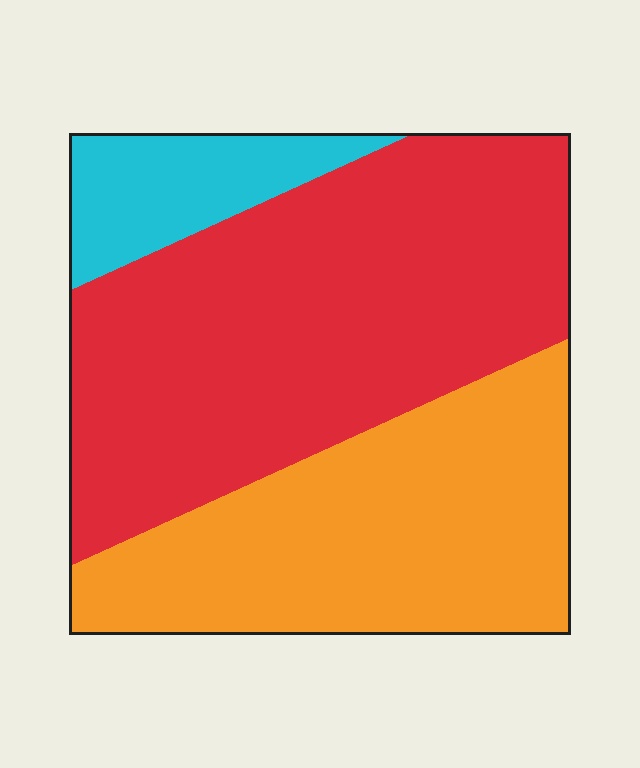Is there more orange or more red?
Red.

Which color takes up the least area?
Cyan, at roughly 10%.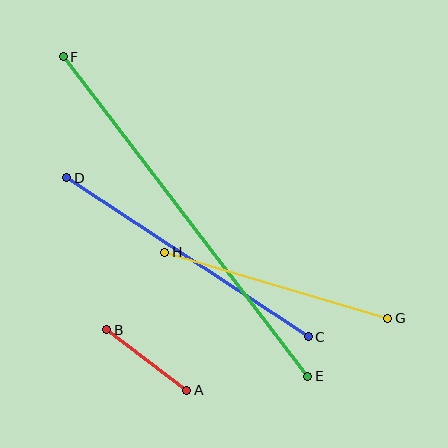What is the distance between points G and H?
The distance is approximately 233 pixels.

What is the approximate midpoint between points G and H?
The midpoint is at approximately (276, 285) pixels.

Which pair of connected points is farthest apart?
Points E and F are farthest apart.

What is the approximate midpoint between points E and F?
The midpoint is at approximately (186, 217) pixels.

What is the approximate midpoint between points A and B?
The midpoint is at approximately (147, 360) pixels.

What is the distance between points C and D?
The distance is approximately 289 pixels.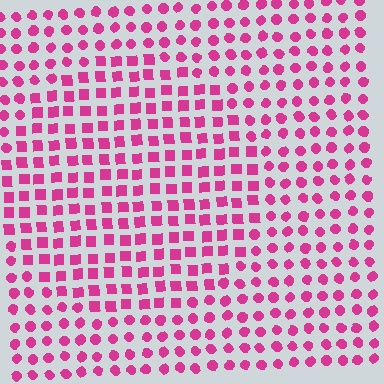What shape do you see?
I see a circle.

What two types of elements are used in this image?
The image uses squares inside the circle region and circles outside it.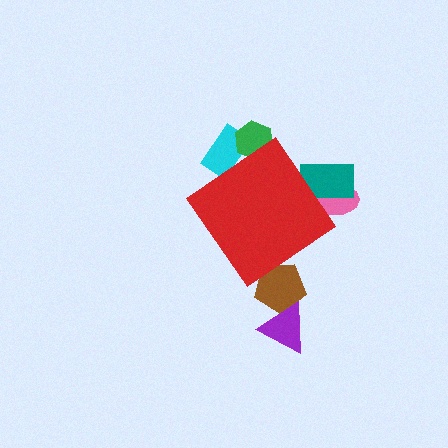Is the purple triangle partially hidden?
No, the purple triangle is fully visible.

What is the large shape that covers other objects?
A red diamond.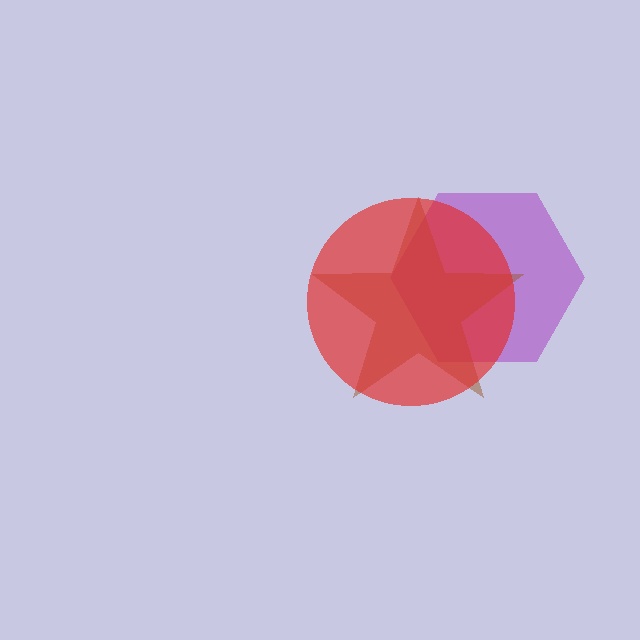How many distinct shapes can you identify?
There are 3 distinct shapes: a purple hexagon, a brown star, a red circle.